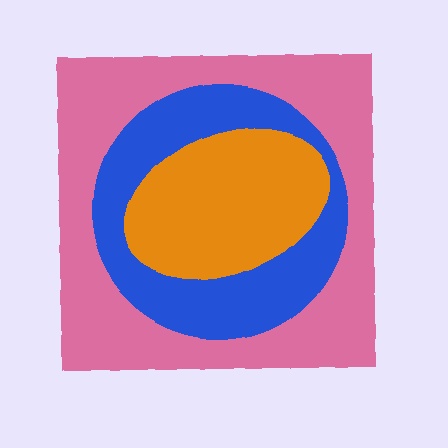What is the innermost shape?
The orange ellipse.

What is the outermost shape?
The pink square.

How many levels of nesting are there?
3.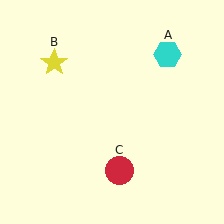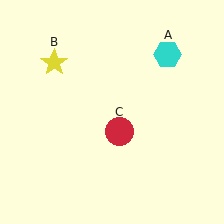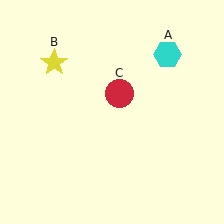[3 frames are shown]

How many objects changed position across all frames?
1 object changed position: red circle (object C).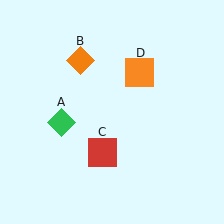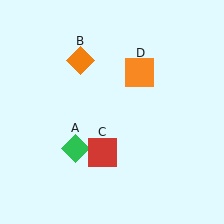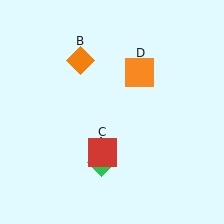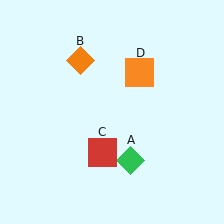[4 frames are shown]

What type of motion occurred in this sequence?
The green diamond (object A) rotated counterclockwise around the center of the scene.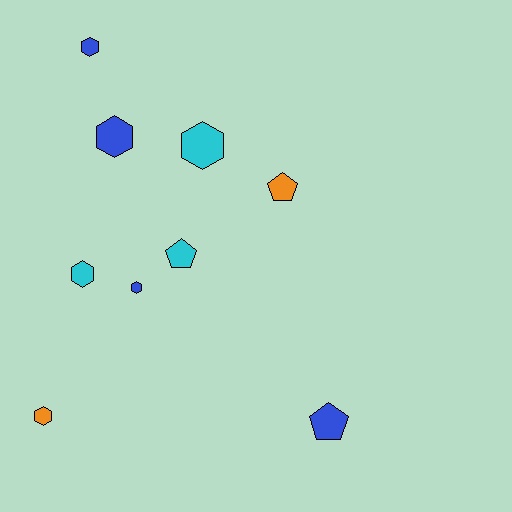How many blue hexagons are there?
There are 3 blue hexagons.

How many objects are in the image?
There are 9 objects.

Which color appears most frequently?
Blue, with 4 objects.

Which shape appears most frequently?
Hexagon, with 6 objects.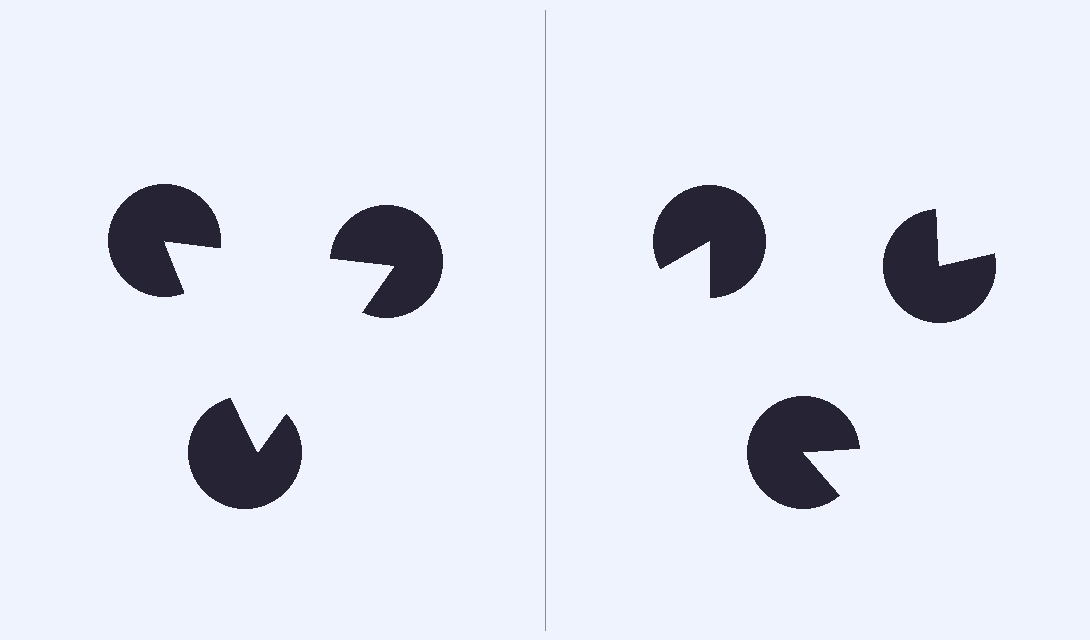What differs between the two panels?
The pac-man discs are positioned identically on both sides; only the wedge orientations differ. On the left they align to a triangle; on the right they are misaligned.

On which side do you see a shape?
An illusory triangle appears on the left side. On the right side the wedge cuts are rotated, so no coherent shape forms.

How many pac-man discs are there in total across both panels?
6 — 3 on each side.